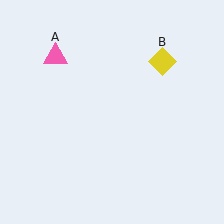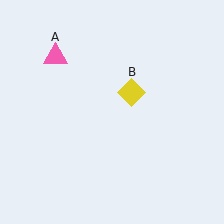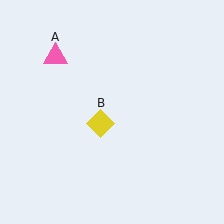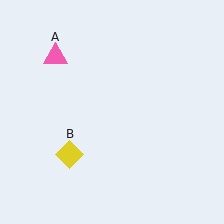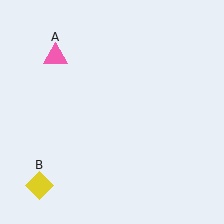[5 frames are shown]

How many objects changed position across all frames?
1 object changed position: yellow diamond (object B).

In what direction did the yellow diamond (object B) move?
The yellow diamond (object B) moved down and to the left.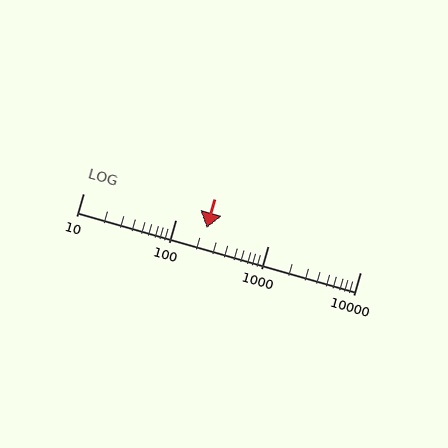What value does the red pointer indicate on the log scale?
The pointer indicates approximately 220.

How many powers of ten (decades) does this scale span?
The scale spans 3 decades, from 10 to 10000.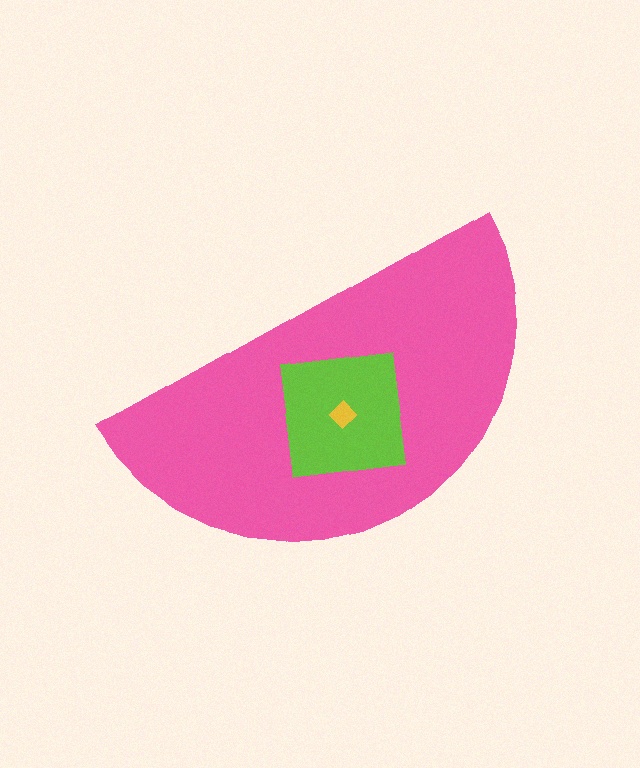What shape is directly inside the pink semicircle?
The lime square.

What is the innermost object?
The yellow diamond.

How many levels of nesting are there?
3.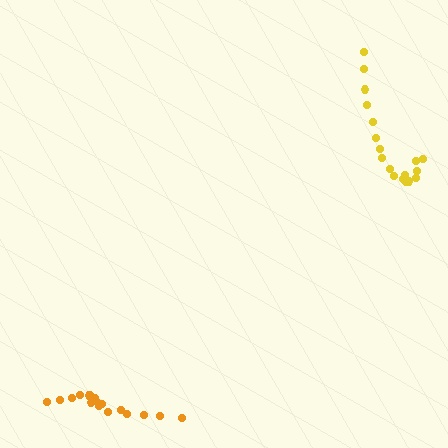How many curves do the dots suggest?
There are 2 distinct paths.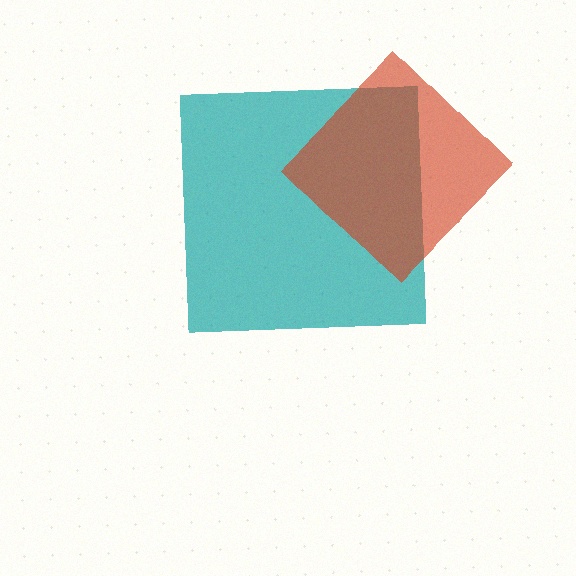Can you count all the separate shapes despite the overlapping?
Yes, there are 2 separate shapes.